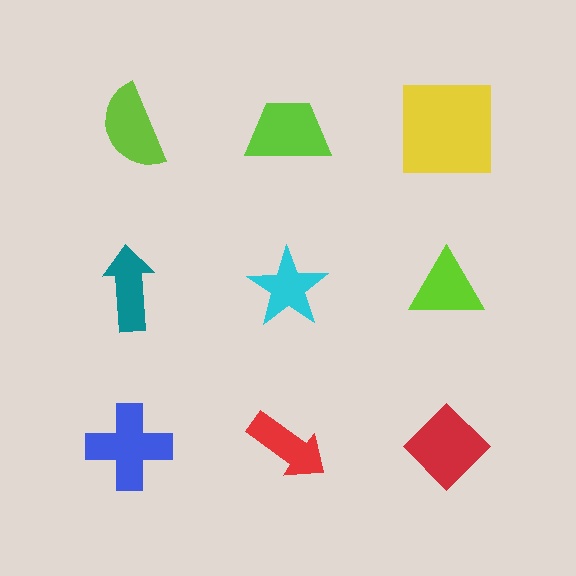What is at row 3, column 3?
A red diamond.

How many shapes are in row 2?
3 shapes.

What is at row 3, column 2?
A red arrow.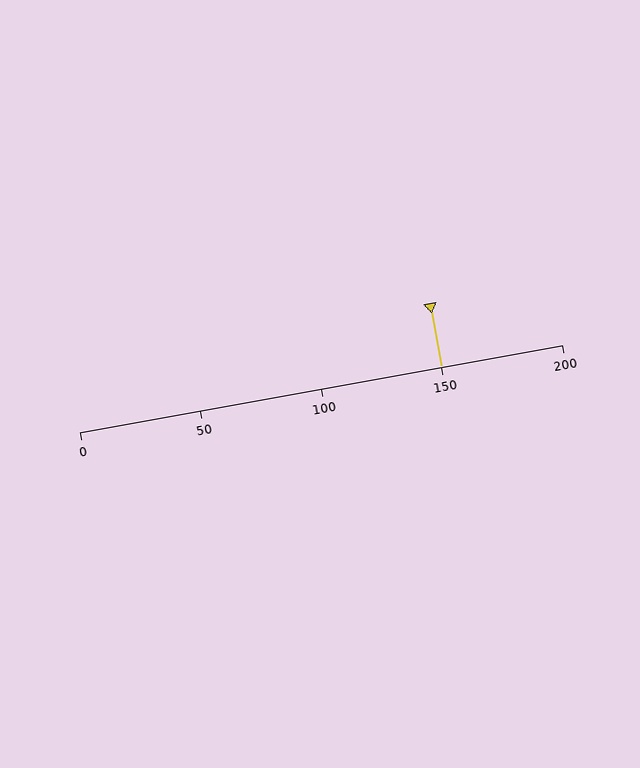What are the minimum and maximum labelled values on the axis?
The axis runs from 0 to 200.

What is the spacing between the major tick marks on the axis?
The major ticks are spaced 50 apart.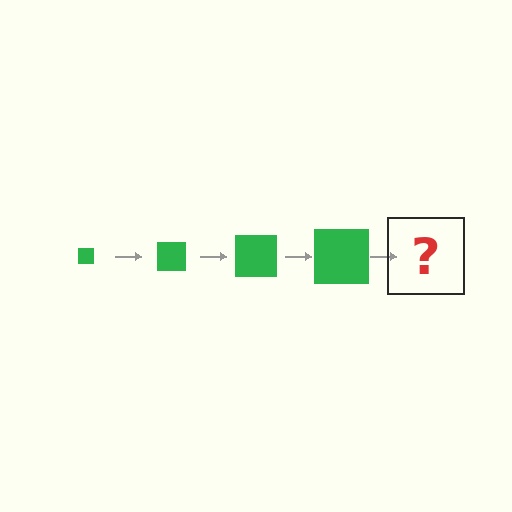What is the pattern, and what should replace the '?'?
The pattern is that the square gets progressively larger each step. The '?' should be a green square, larger than the previous one.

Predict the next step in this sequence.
The next step is a green square, larger than the previous one.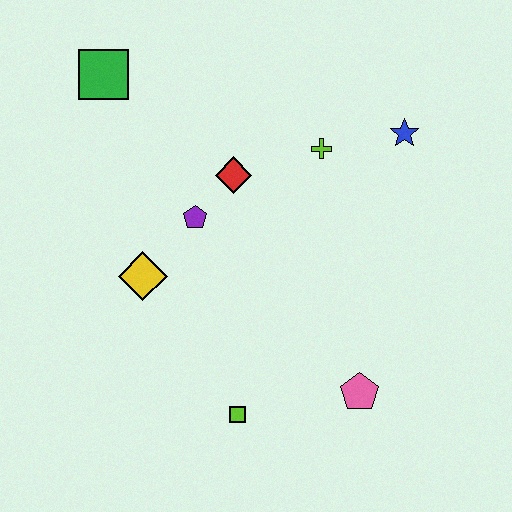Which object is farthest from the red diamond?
The pink pentagon is farthest from the red diamond.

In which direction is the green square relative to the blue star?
The green square is to the left of the blue star.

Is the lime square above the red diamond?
No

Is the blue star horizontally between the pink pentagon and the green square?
No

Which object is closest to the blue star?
The lime cross is closest to the blue star.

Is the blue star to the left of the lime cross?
No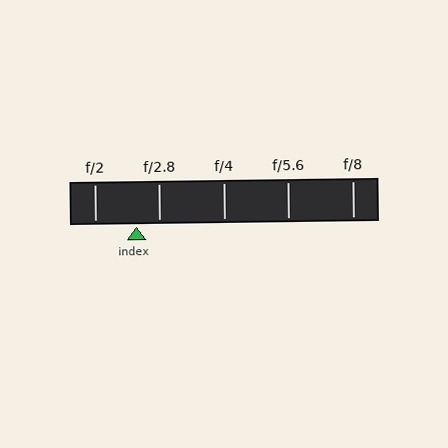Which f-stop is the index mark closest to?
The index mark is closest to f/2.8.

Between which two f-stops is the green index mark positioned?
The index mark is between f/2 and f/2.8.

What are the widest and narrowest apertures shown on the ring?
The widest aperture shown is f/2 and the narrowest is f/8.